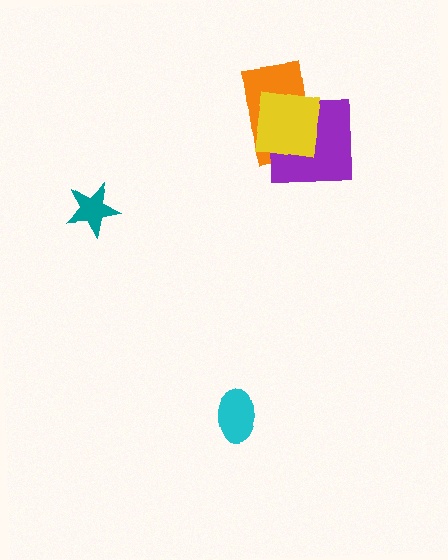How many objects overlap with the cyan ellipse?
0 objects overlap with the cyan ellipse.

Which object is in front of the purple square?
The yellow square is in front of the purple square.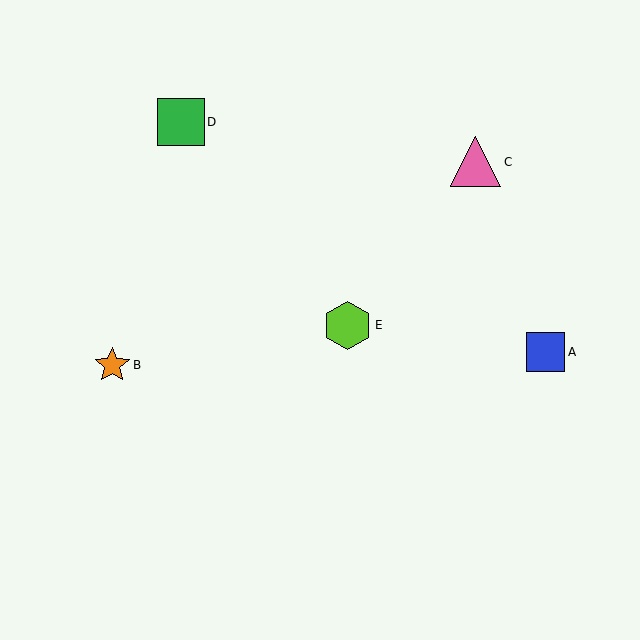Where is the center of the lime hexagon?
The center of the lime hexagon is at (347, 325).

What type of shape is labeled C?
Shape C is a pink triangle.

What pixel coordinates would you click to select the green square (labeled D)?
Click at (181, 122) to select the green square D.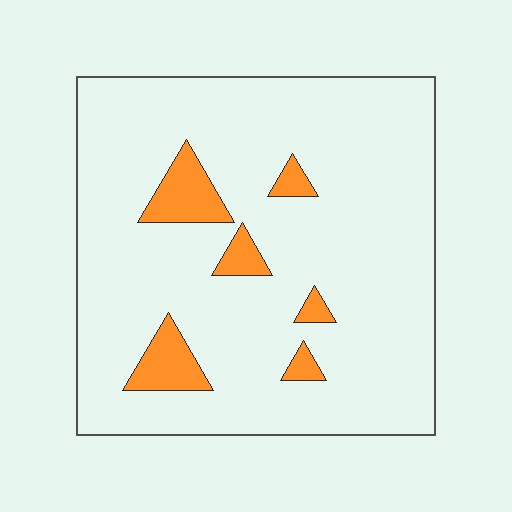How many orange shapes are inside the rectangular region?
6.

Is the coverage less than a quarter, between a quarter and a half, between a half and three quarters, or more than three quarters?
Less than a quarter.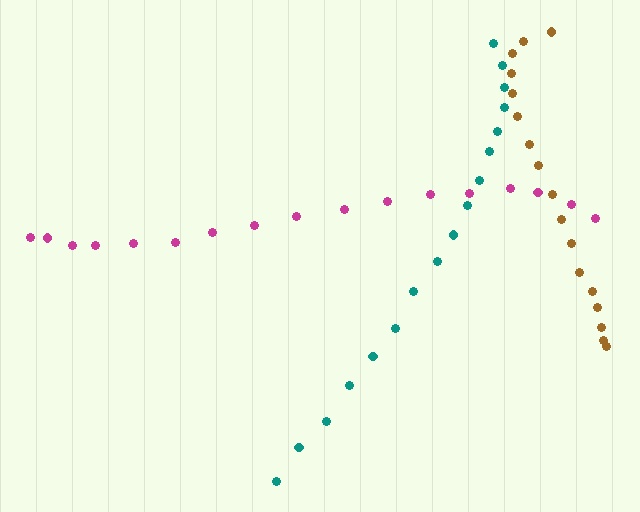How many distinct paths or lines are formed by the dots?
There are 3 distinct paths.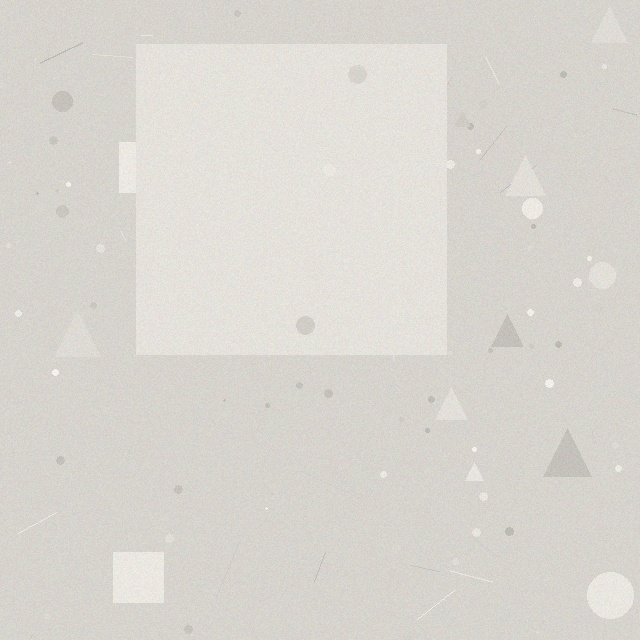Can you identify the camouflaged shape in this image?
The camouflaged shape is a square.